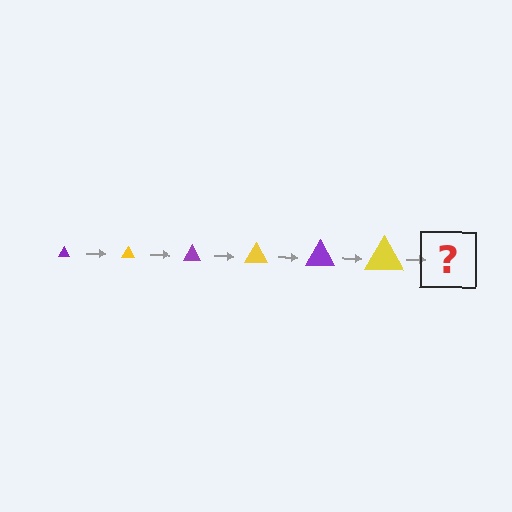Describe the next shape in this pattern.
It should be a purple triangle, larger than the previous one.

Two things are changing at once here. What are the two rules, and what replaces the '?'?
The two rules are that the triangle grows larger each step and the color cycles through purple and yellow. The '?' should be a purple triangle, larger than the previous one.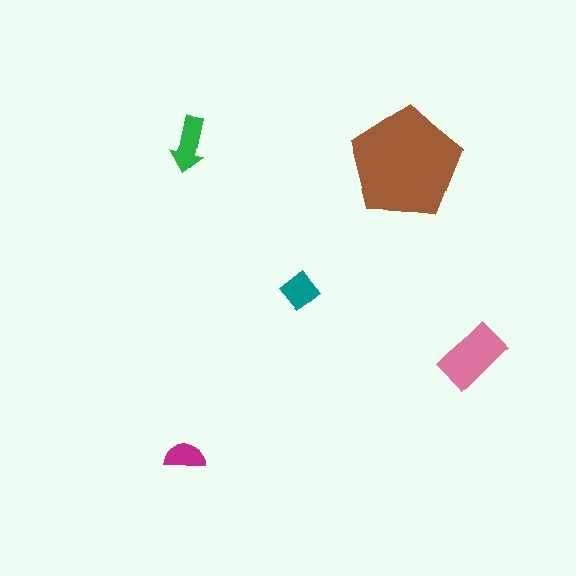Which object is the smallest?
The magenta semicircle.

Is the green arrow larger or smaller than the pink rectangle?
Smaller.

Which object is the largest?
The brown pentagon.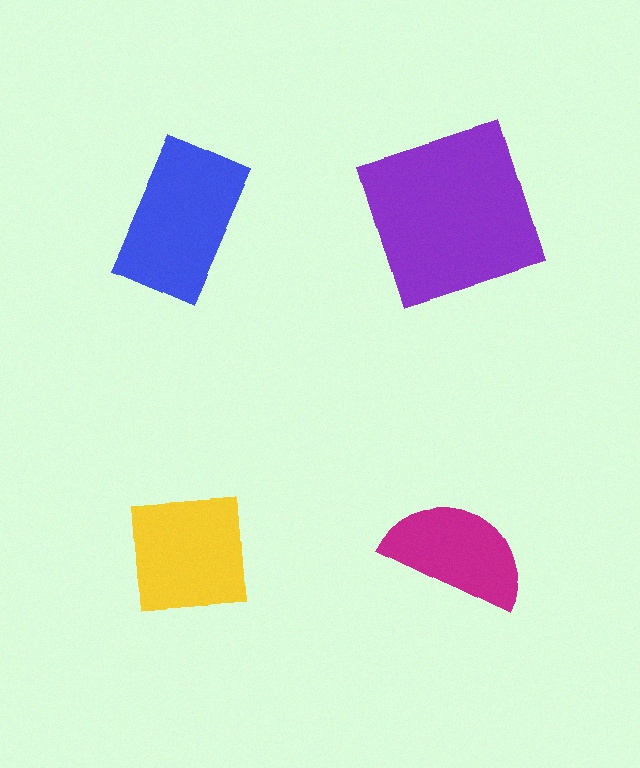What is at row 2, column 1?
A yellow square.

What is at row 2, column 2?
A magenta semicircle.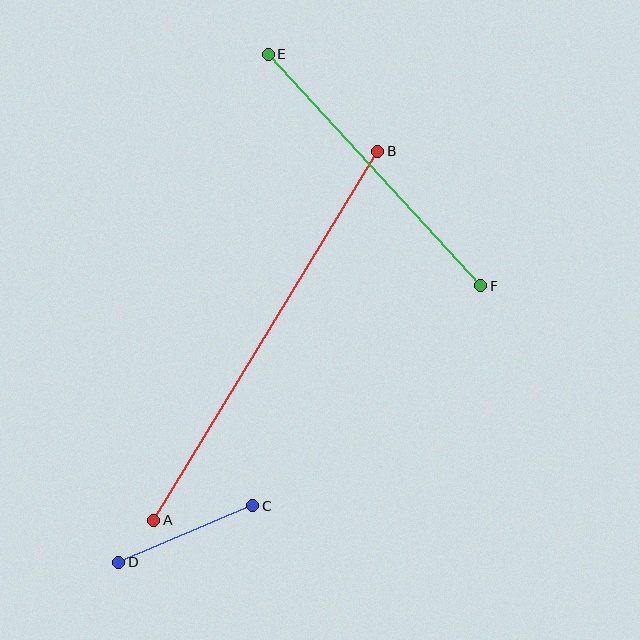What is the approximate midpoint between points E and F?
The midpoint is at approximately (374, 170) pixels.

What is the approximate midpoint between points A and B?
The midpoint is at approximately (266, 336) pixels.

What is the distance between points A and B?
The distance is approximately 431 pixels.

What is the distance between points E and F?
The distance is approximately 314 pixels.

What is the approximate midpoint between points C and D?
The midpoint is at approximately (186, 534) pixels.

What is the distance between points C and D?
The distance is approximately 145 pixels.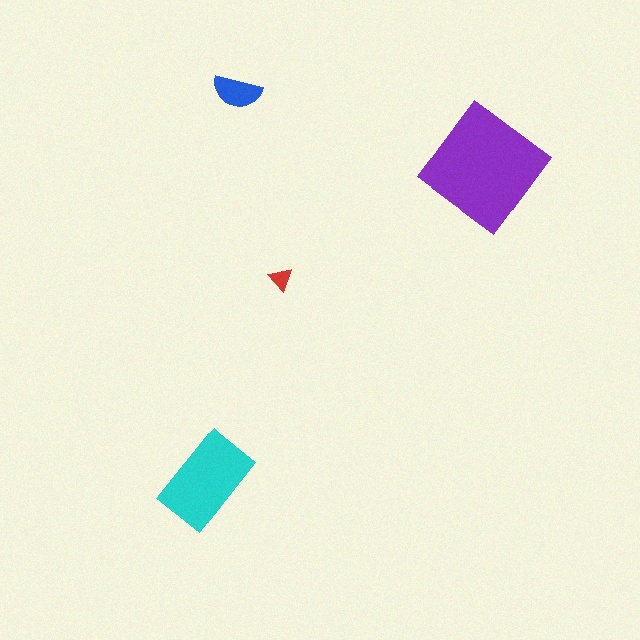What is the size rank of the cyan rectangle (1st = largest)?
2nd.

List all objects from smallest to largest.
The red triangle, the blue semicircle, the cyan rectangle, the purple diamond.